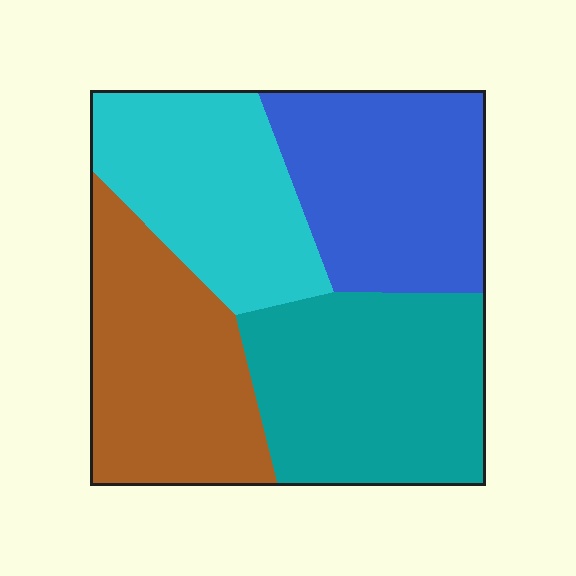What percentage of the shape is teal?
Teal covers 28% of the shape.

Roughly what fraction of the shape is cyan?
Cyan covers roughly 25% of the shape.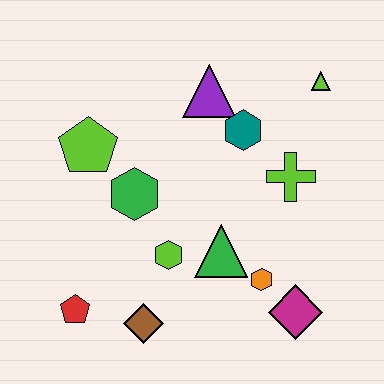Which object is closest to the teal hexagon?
The purple triangle is closest to the teal hexagon.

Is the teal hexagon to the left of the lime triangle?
Yes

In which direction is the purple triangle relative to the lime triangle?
The purple triangle is to the left of the lime triangle.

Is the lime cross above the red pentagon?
Yes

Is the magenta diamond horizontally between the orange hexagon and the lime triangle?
Yes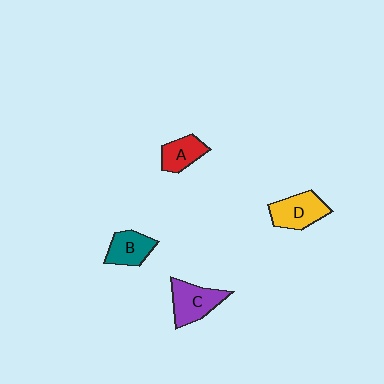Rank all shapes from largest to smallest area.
From largest to smallest: C (purple), D (yellow), B (teal), A (red).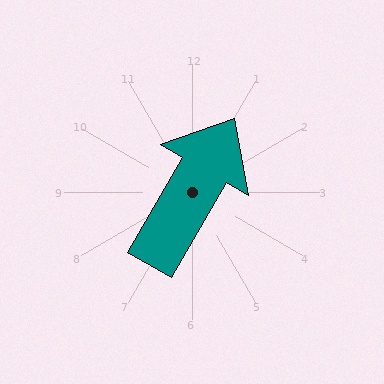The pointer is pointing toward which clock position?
Roughly 1 o'clock.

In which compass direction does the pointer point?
Northeast.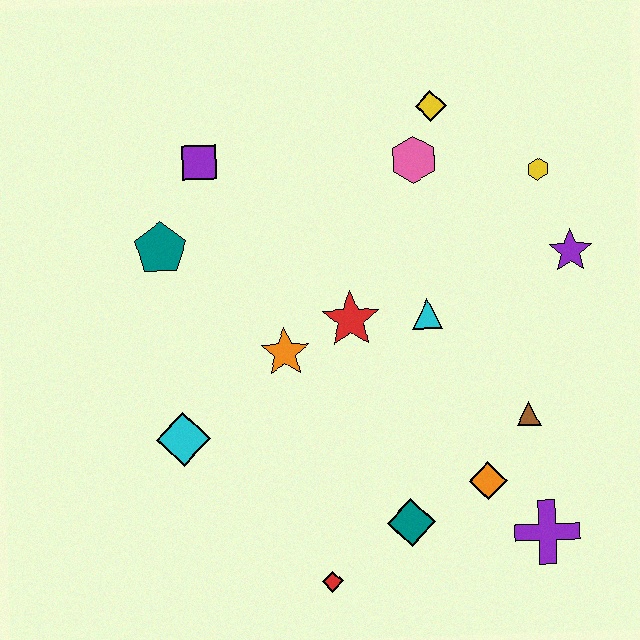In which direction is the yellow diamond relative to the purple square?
The yellow diamond is to the right of the purple square.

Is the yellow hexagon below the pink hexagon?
Yes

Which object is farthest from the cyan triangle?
The red diamond is farthest from the cyan triangle.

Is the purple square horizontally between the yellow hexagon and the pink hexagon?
No